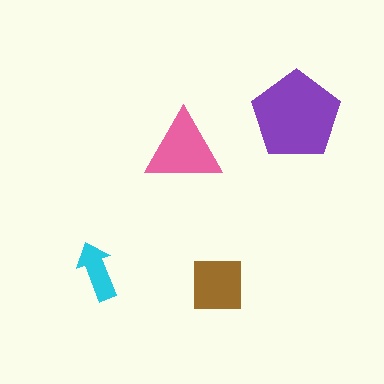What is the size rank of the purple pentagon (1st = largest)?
1st.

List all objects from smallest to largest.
The cyan arrow, the brown square, the pink triangle, the purple pentagon.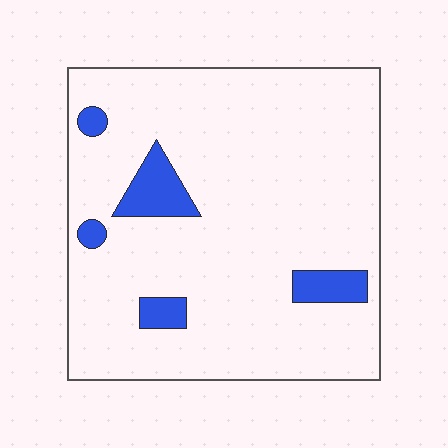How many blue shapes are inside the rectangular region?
5.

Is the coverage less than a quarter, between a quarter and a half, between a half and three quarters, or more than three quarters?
Less than a quarter.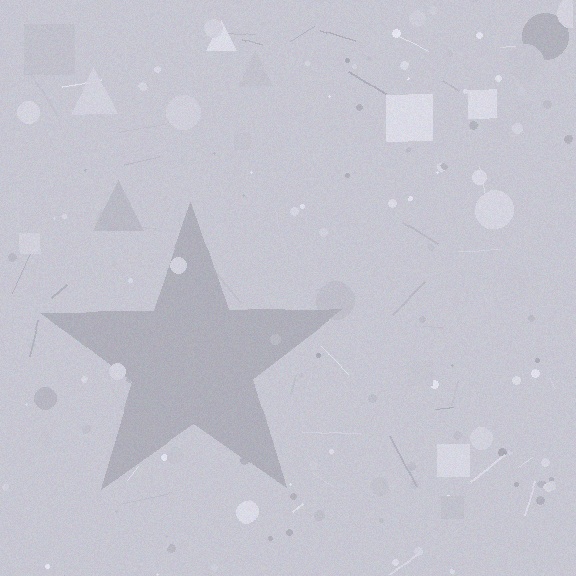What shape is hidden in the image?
A star is hidden in the image.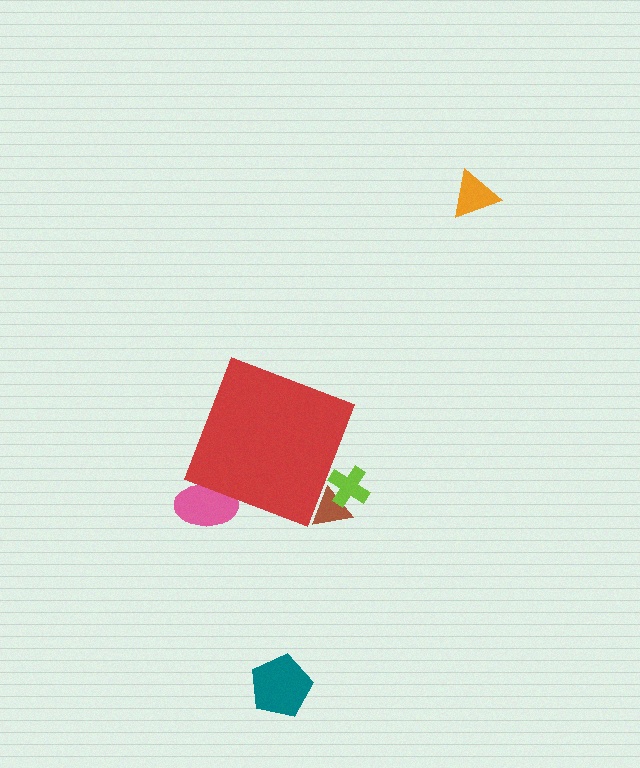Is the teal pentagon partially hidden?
No, the teal pentagon is fully visible.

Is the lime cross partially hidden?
Yes, the lime cross is partially hidden behind the red diamond.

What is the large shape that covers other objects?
A red diamond.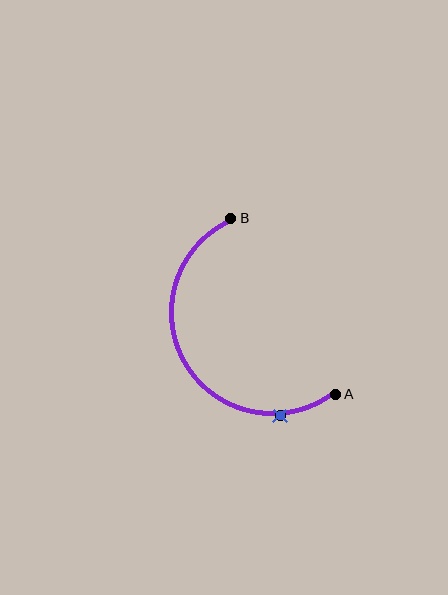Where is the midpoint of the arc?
The arc midpoint is the point on the curve farthest from the straight line joining A and B. It sits to the left of that line.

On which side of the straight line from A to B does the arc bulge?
The arc bulges to the left of the straight line connecting A and B.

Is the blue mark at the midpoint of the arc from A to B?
No. The blue mark lies on the arc but is closer to endpoint A. The arc midpoint would be at the point on the curve equidistant along the arc from both A and B.